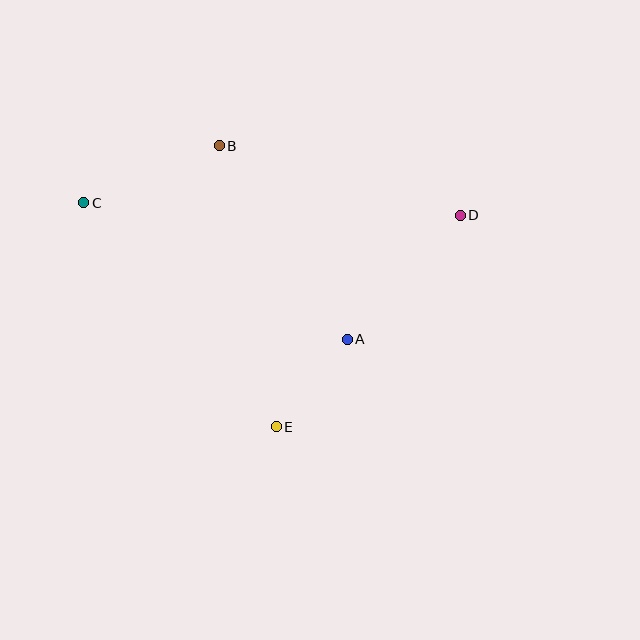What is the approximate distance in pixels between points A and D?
The distance between A and D is approximately 168 pixels.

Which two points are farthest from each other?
Points C and D are farthest from each other.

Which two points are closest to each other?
Points A and E are closest to each other.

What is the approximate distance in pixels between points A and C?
The distance between A and C is approximately 297 pixels.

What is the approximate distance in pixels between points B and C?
The distance between B and C is approximately 147 pixels.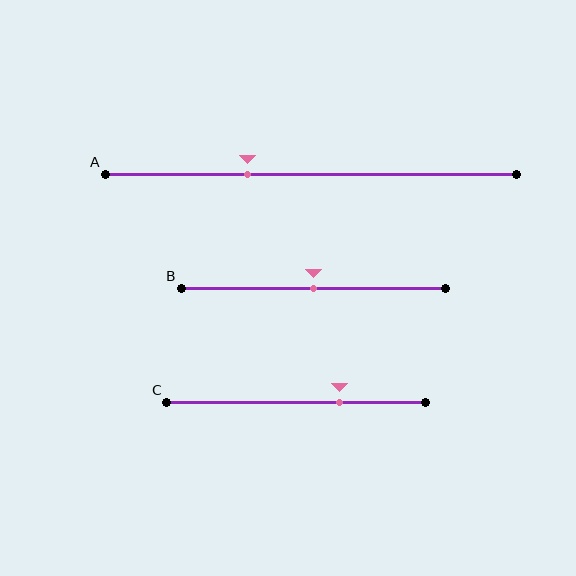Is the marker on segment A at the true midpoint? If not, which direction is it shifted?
No, the marker on segment A is shifted to the left by about 15% of the segment length.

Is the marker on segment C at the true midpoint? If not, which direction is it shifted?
No, the marker on segment C is shifted to the right by about 17% of the segment length.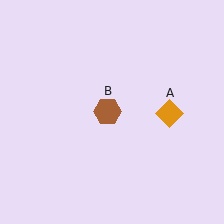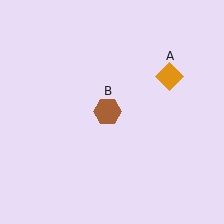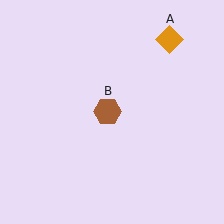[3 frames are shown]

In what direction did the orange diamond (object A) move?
The orange diamond (object A) moved up.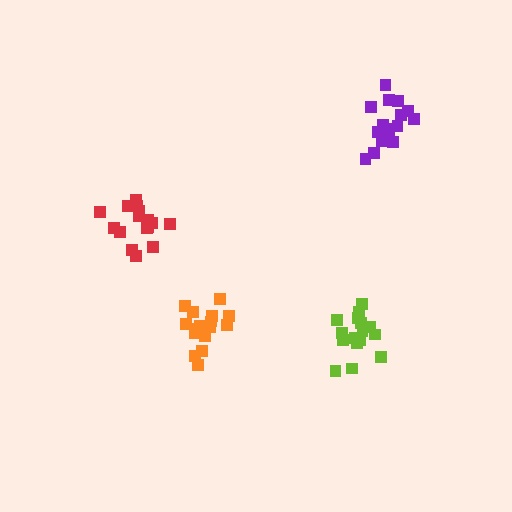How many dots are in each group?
Group 1: 16 dots, Group 2: 16 dots, Group 3: 17 dots, Group 4: 17 dots (66 total).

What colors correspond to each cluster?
The clusters are colored: lime, orange, purple, red.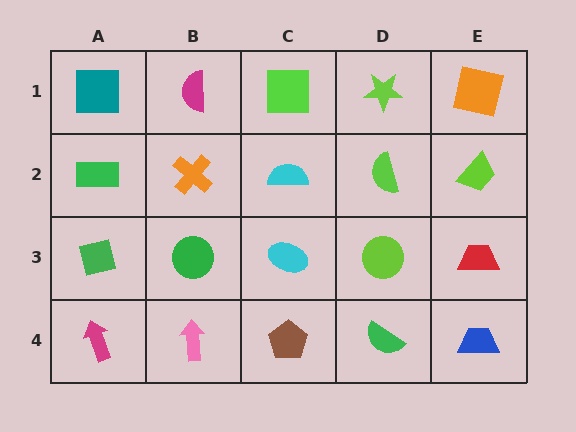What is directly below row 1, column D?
A lime semicircle.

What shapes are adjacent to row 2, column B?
A magenta semicircle (row 1, column B), a green circle (row 3, column B), a green rectangle (row 2, column A), a cyan semicircle (row 2, column C).